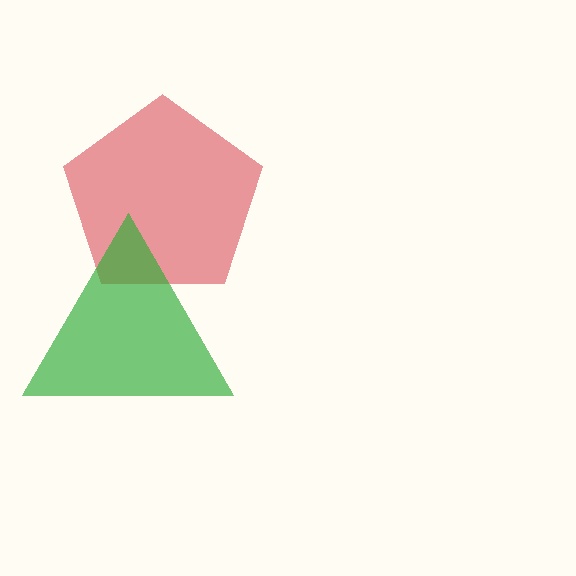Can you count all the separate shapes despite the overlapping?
Yes, there are 2 separate shapes.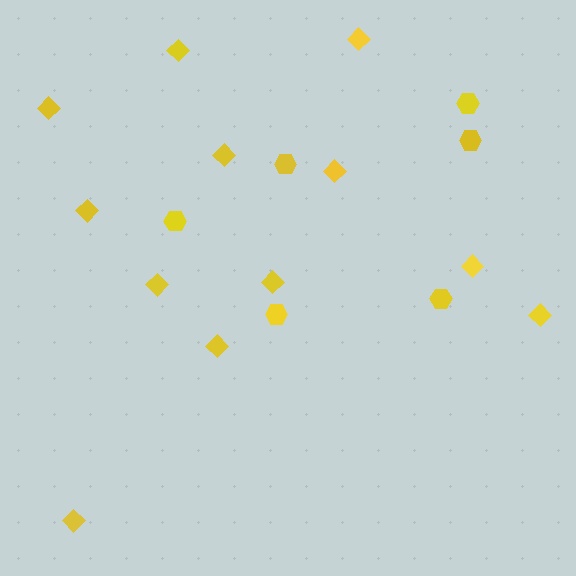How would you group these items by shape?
There are 2 groups: one group of hexagons (6) and one group of diamonds (12).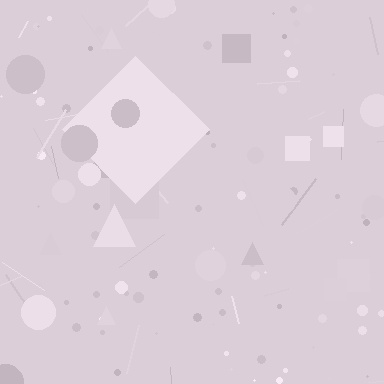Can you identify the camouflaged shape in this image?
The camouflaged shape is a diamond.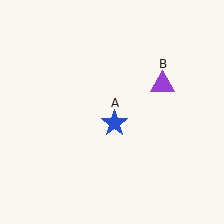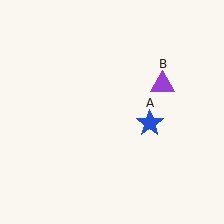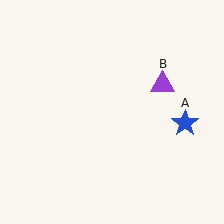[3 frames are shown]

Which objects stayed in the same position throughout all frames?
Purple triangle (object B) remained stationary.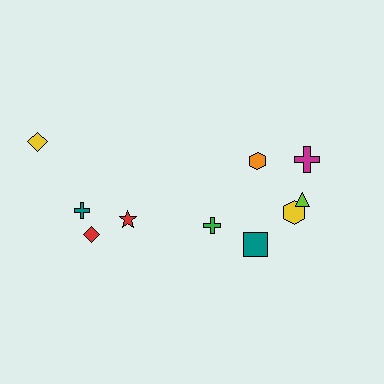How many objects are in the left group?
There are 4 objects.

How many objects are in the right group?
There are 6 objects.